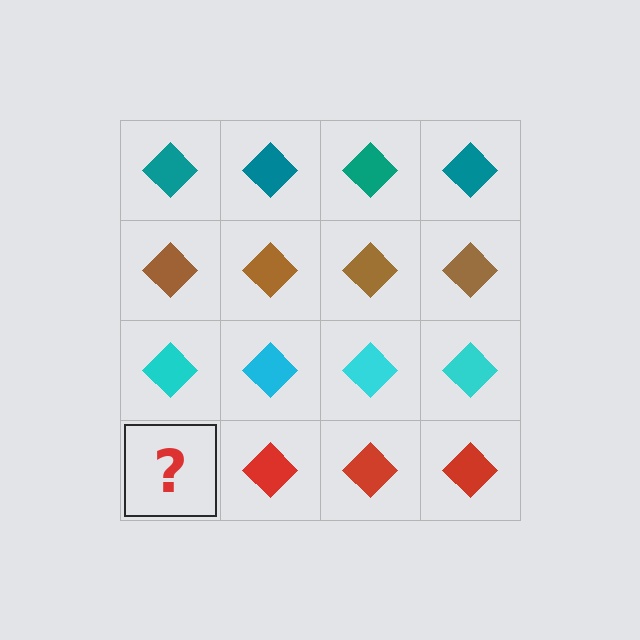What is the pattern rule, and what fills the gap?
The rule is that each row has a consistent color. The gap should be filled with a red diamond.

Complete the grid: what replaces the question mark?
The question mark should be replaced with a red diamond.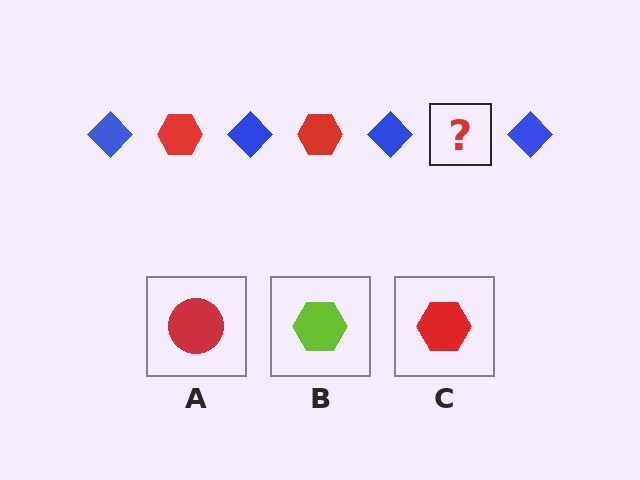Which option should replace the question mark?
Option C.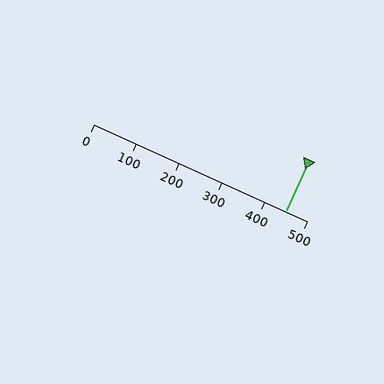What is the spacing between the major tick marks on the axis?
The major ticks are spaced 100 apart.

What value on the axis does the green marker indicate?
The marker indicates approximately 450.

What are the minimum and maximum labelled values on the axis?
The axis runs from 0 to 500.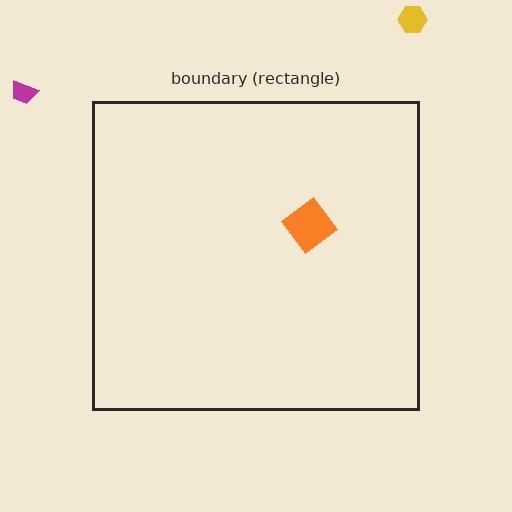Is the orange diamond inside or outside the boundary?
Inside.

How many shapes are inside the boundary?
1 inside, 2 outside.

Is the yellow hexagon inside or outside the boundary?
Outside.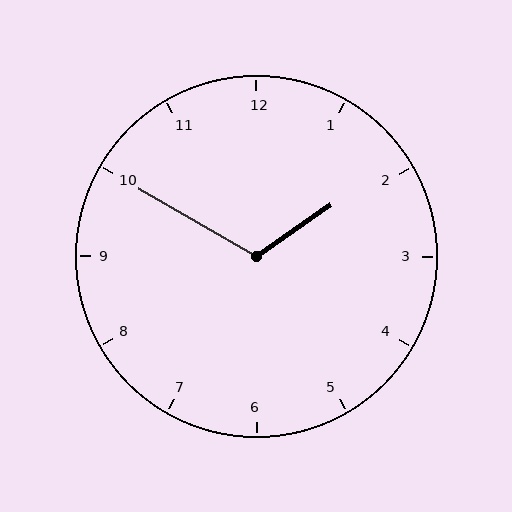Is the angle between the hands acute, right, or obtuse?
It is obtuse.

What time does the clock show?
1:50.